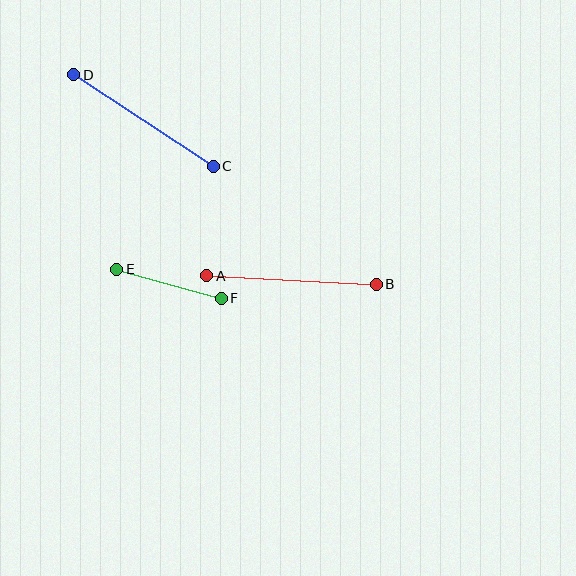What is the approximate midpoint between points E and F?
The midpoint is at approximately (169, 284) pixels.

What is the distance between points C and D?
The distance is approximately 167 pixels.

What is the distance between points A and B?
The distance is approximately 170 pixels.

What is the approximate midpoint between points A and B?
The midpoint is at approximately (291, 280) pixels.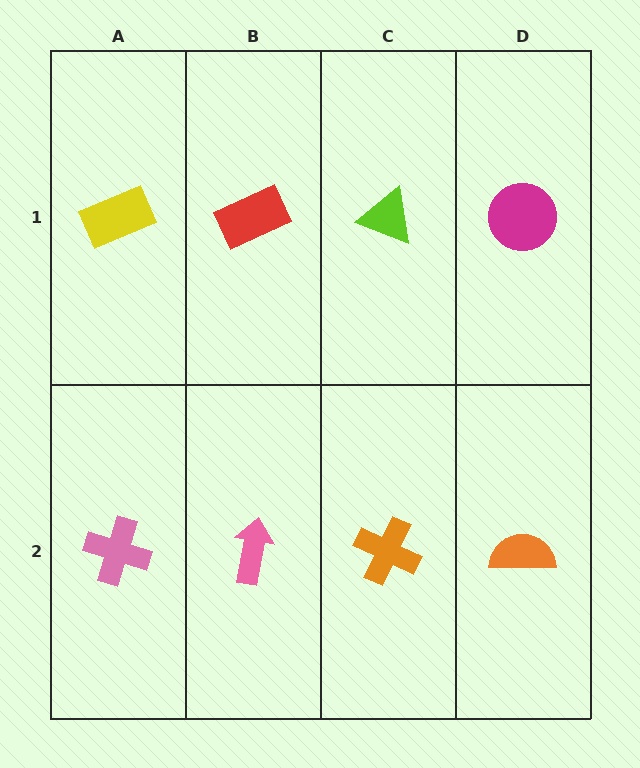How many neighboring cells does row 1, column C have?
3.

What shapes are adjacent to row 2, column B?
A red rectangle (row 1, column B), a pink cross (row 2, column A), an orange cross (row 2, column C).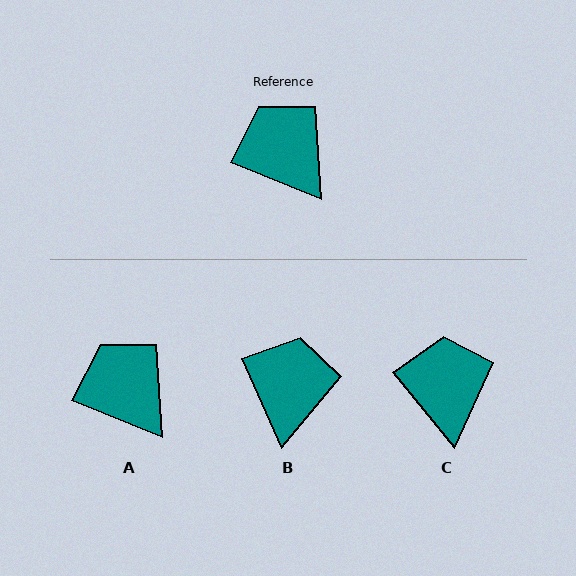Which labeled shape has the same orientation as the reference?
A.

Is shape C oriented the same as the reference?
No, it is off by about 28 degrees.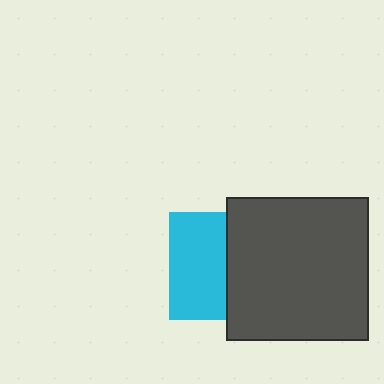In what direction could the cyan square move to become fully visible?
The cyan square could move left. That would shift it out from behind the dark gray square entirely.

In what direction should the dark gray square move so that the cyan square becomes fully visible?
The dark gray square should move right. That is the shortest direction to clear the overlap and leave the cyan square fully visible.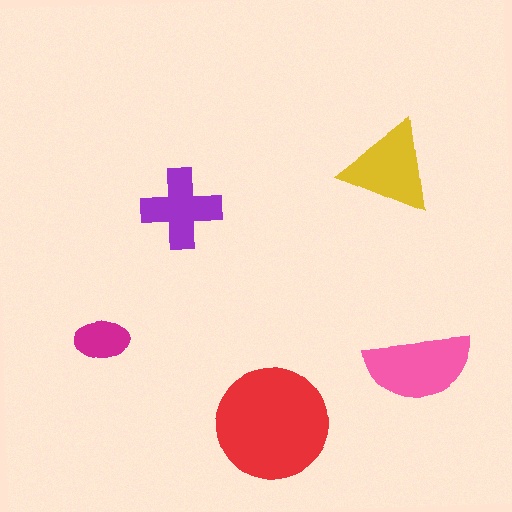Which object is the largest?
The red circle.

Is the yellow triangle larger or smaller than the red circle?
Smaller.